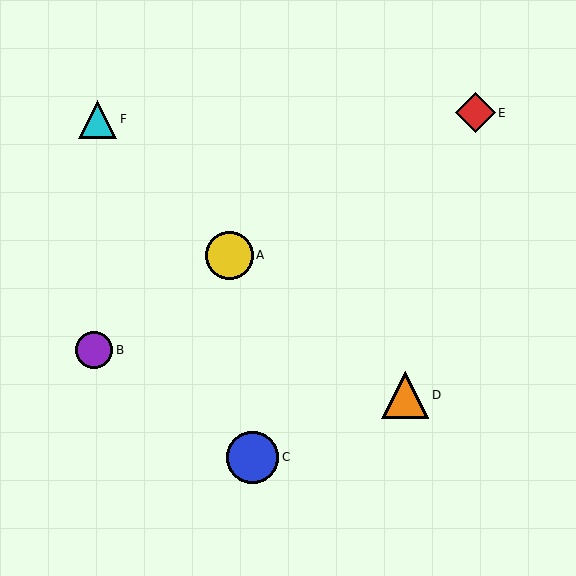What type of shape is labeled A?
Shape A is a yellow circle.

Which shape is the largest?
The blue circle (labeled C) is the largest.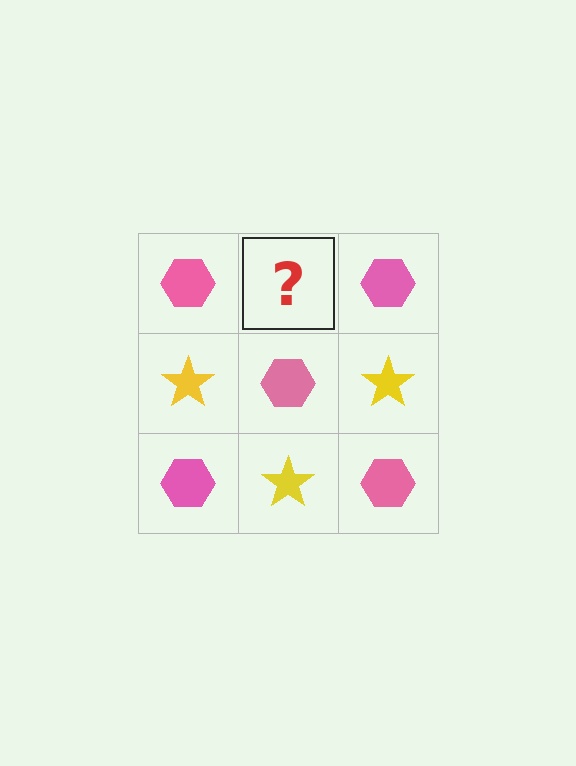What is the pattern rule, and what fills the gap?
The rule is that it alternates pink hexagon and yellow star in a checkerboard pattern. The gap should be filled with a yellow star.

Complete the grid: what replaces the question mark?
The question mark should be replaced with a yellow star.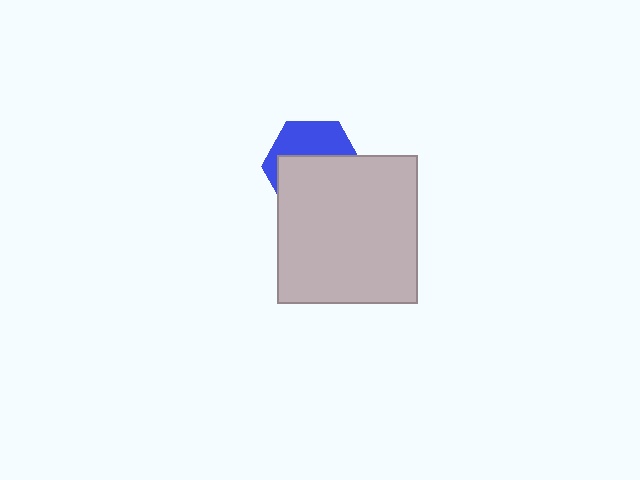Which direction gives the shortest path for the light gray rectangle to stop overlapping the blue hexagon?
Moving down gives the shortest separation.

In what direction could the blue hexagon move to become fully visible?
The blue hexagon could move up. That would shift it out from behind the light gray rectangle entirely.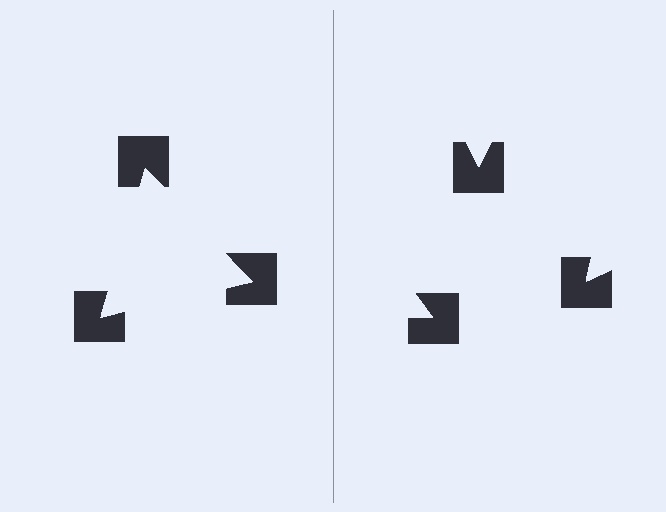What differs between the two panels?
The notched squares are positioned identically on both sides; only the wedge orientations differ. On the left they align to a triangle; on the right they are misaligned.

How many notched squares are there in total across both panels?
6 — 3 on each side.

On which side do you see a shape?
An illusory triangle appears on the left side. On the right side the wedge cuts are rotated, so no coherent shape forms.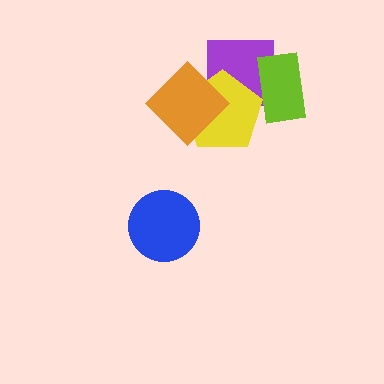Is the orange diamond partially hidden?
No, no other shape covers it.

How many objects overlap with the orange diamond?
2 objects overlap with the orange diamond.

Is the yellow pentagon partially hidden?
Yes, it is partially covered by another shape.